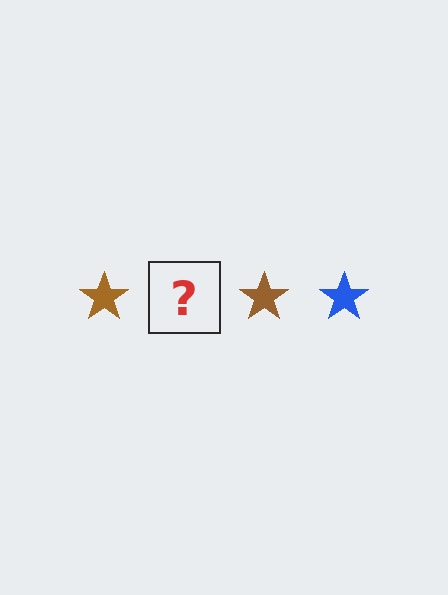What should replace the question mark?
The question mark should be replaced with a blue star.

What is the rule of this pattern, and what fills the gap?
The rule is that the pattern cycles through brown, blue stars. The gap should be filled with a blue star.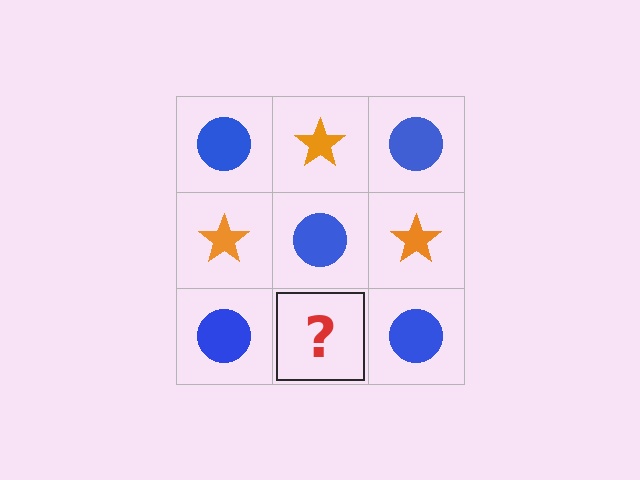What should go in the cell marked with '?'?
The missing cell should contain an orange star.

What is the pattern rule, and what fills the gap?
The rule is that it alternates blue circle and orange star in a checkerboard pattern. The gap should be filled with an orange star.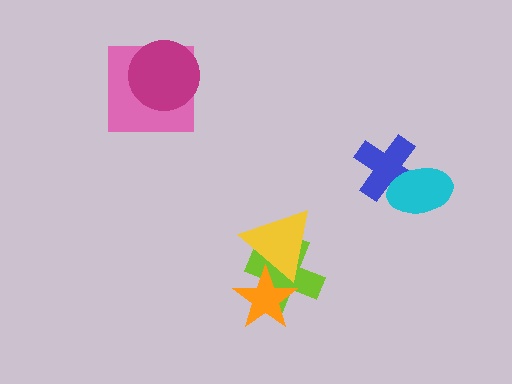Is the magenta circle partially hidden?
No, no other shape covers it.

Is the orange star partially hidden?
Yes, it is partially covered by another shape.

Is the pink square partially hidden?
Yes, it is partially covered by another shape.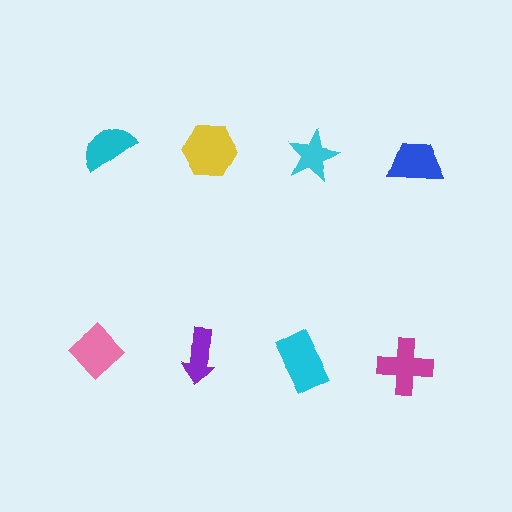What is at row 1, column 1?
A cyan semicircle.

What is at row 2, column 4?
A magenta cross.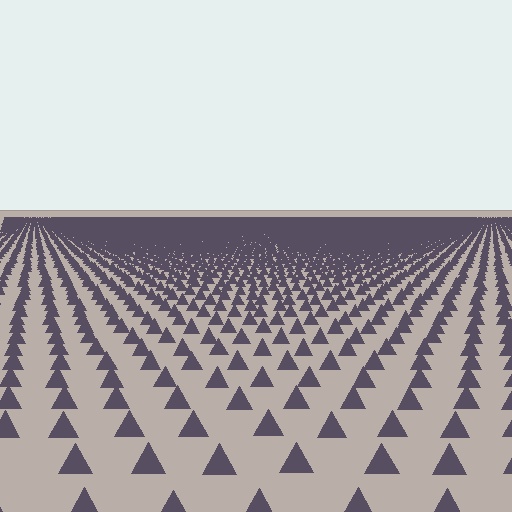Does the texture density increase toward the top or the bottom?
Density increases toward the top.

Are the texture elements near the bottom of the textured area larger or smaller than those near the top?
Larger. Near the bottom, elements are closer to the viewer and appear at a bigger on-screen size.